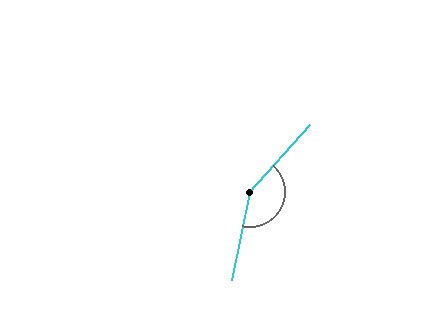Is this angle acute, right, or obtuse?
It is obtuse.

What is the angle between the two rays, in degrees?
Approximately 150 degrees.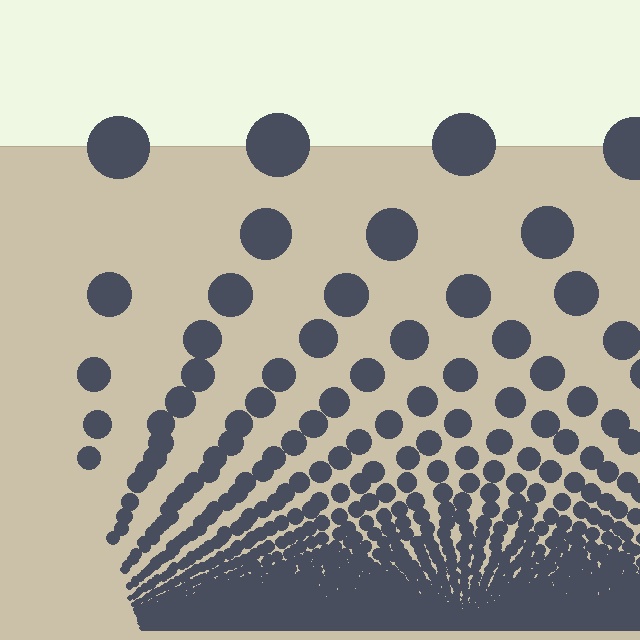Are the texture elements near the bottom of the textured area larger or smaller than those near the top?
Smaller. The gradient is inverted — elements near the bottom are smaller and denser.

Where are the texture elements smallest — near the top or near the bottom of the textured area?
Near the bottom.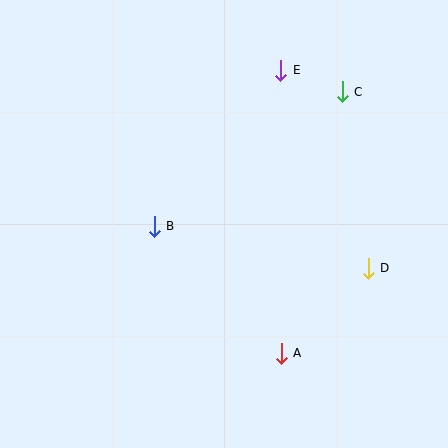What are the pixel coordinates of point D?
Point D is at (368, 268).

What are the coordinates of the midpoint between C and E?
The midpoint between C and E is at (312, 81).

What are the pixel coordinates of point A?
Point A is at (281, 353).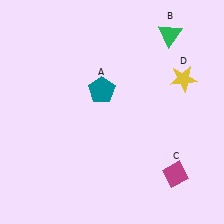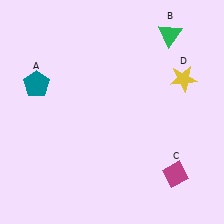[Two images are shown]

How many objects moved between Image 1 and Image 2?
1 object moved between the two images.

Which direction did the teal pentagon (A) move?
The teal pentagon (A) moved left.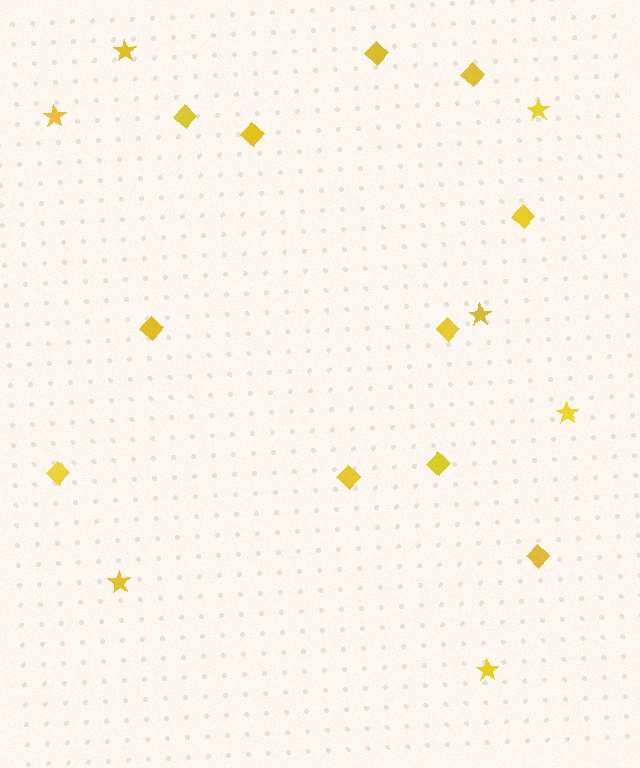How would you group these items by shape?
There are 2 groups: one group of stars (7) and one group of diamonds (11).